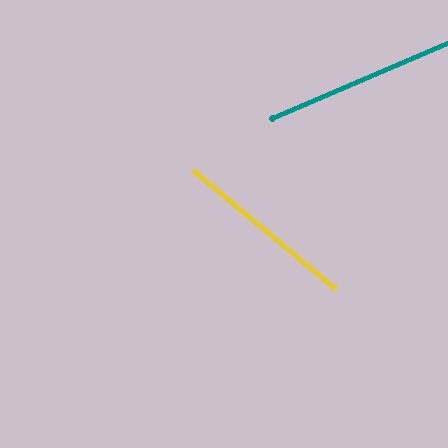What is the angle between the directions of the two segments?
Approximately 63 degrees.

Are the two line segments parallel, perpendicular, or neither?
Neither parallel nor perpendicular — they differ by about 63°.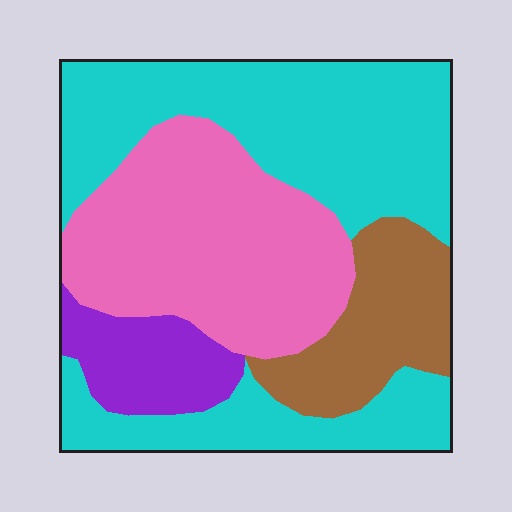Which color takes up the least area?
Purple, at roughly 10%.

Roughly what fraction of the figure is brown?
Brown covers 14% of the figure.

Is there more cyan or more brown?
Cyan.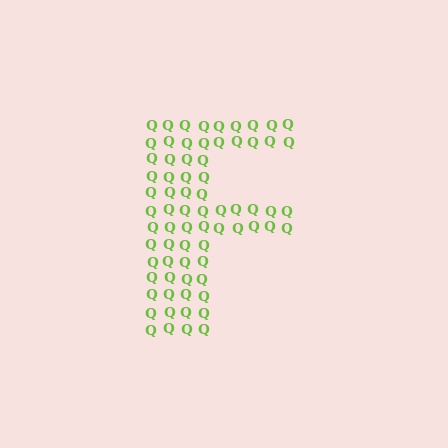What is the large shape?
The large shape is the letter F.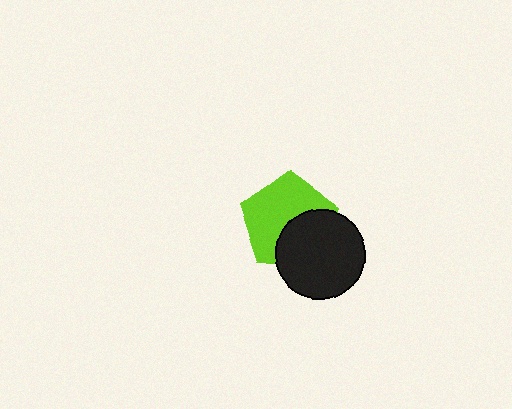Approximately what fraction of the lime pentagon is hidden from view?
Roughly 39% of the lime pentagon is hidden behind the black circle.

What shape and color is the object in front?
The object in front is a black circle.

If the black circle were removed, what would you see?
You would see the complete lime pentagon.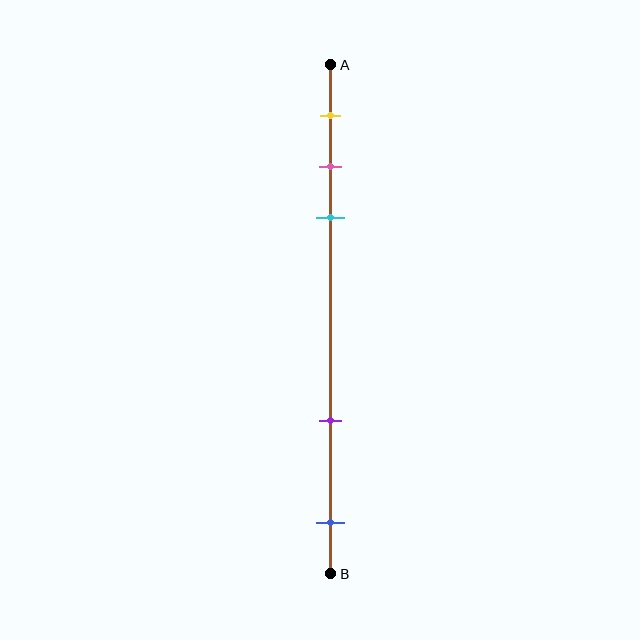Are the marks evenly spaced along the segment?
No, the marks are not evenly spaced.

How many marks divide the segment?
There are 5 marks dividing the segment.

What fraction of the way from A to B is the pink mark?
The pink mark is approximately 20% (0.2) of the way from A to B.